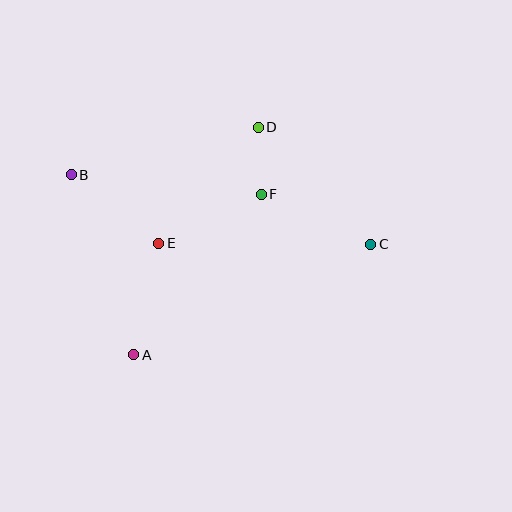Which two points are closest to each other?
Points D and F are closest to each other.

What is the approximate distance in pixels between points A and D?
The distance between A and D is approximately 260 pixels.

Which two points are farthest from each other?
Points B and C are farthest from each other.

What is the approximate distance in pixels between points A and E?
The distance between A and E is approximately 114 pixels.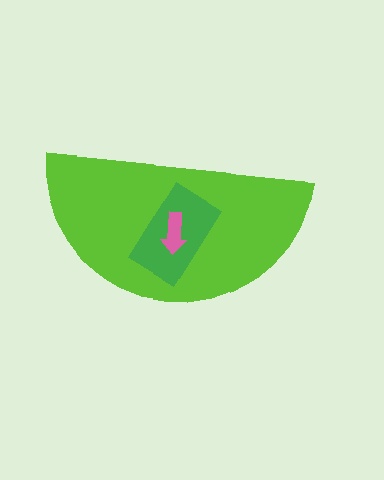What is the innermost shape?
The pink arrow.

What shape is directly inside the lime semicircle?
The green rectangle.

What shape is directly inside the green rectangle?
The pink arrow.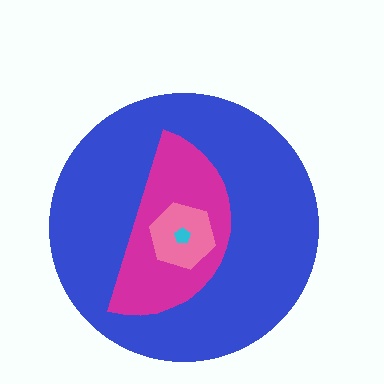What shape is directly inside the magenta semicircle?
The pink hexagon.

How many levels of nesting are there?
4.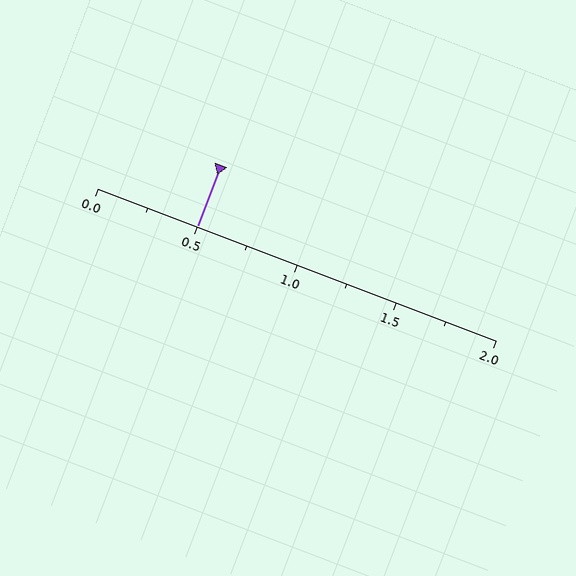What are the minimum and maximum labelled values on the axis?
The axis runs from 0.0 to 2.0.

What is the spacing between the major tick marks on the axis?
The major ticks are spaced 0.5 apart.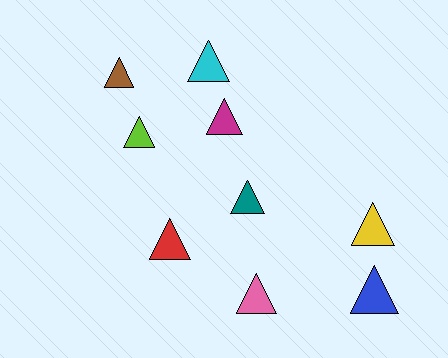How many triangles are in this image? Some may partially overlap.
There are 9 triangles.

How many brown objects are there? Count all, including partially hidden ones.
There is 1 brown object.